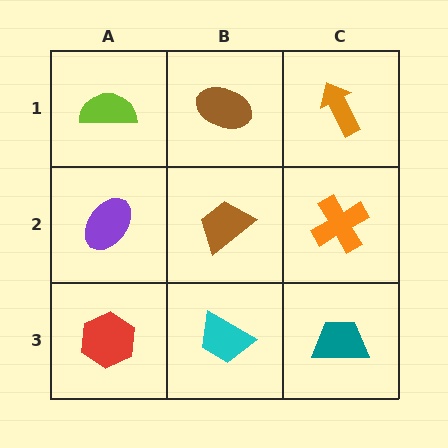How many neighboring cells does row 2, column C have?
3.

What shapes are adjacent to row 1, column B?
A brown trapezoid (row 2, column B), a lime semicircle (row 1, column A), an orange arrow (row 1, column C).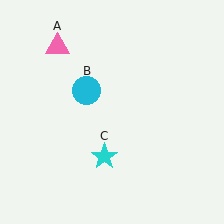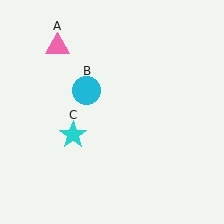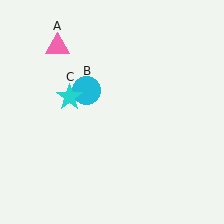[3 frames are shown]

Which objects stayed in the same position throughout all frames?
Pink triangle (object A) and cyan circle (object B) remained stationary.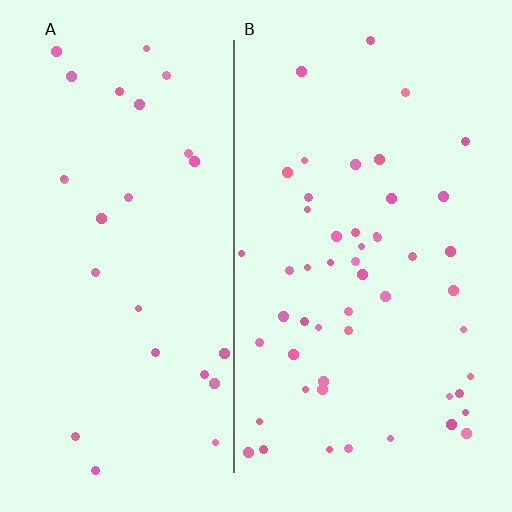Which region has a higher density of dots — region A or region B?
B (the right).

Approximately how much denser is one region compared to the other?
Approximately 1.9× — region B over region A.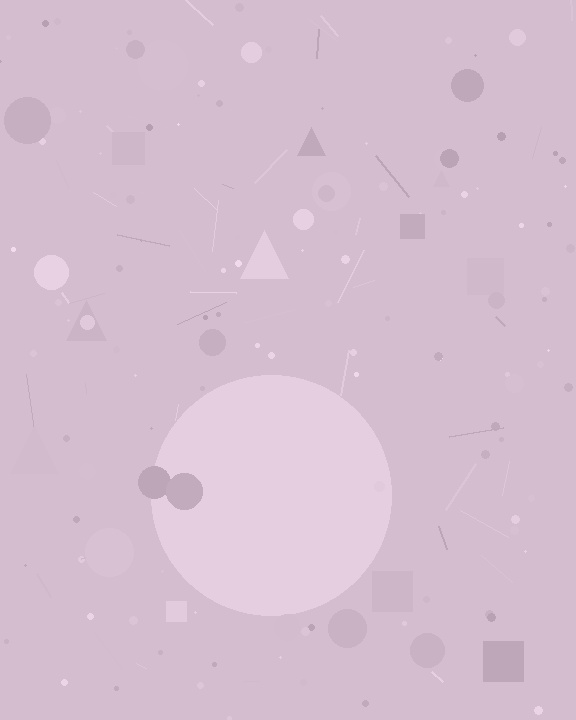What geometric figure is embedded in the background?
A circle is embedded in the background.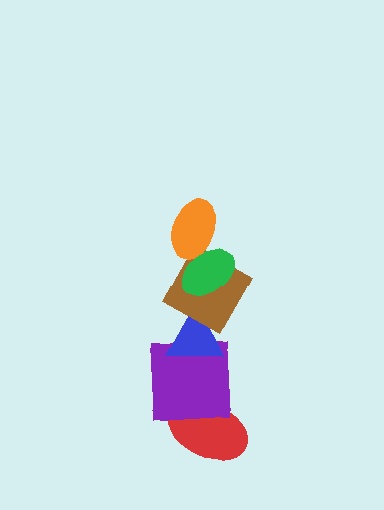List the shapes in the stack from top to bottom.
From top to bottom: the orange ellipse, the green ellipse, the brown square, the blue triangle, the purple square, the red ellipse.